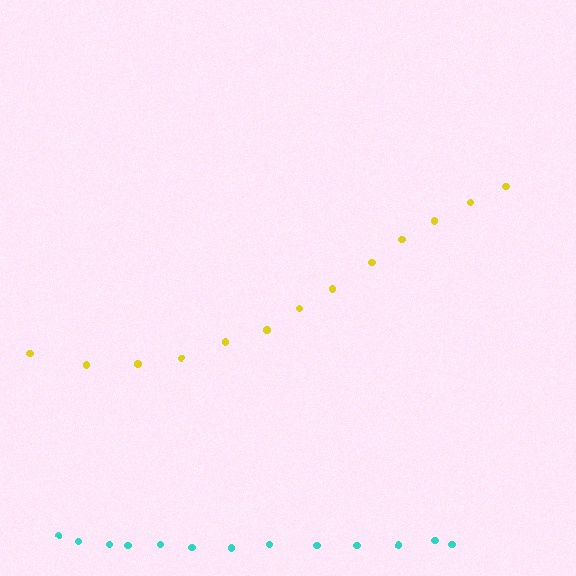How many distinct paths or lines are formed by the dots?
There are 2 distinct paths.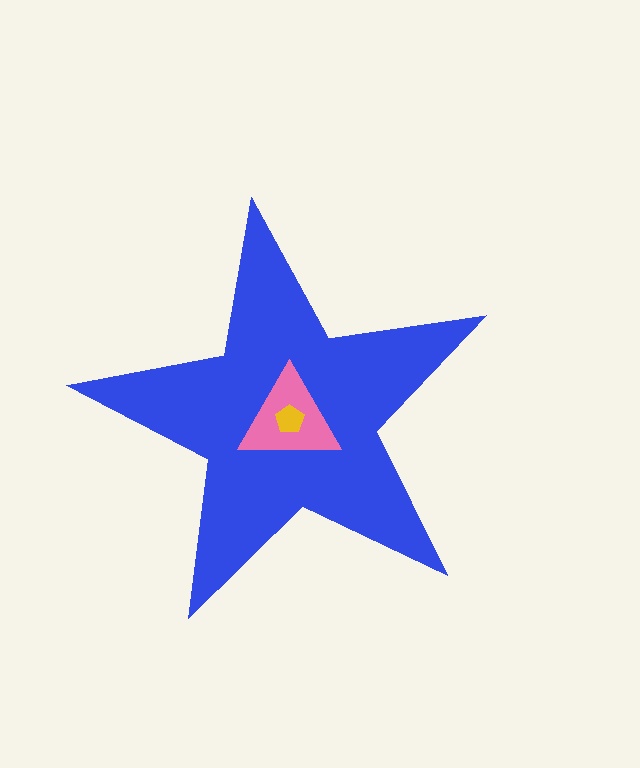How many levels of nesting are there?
3.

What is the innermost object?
The yellow pentagon.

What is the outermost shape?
The blue star.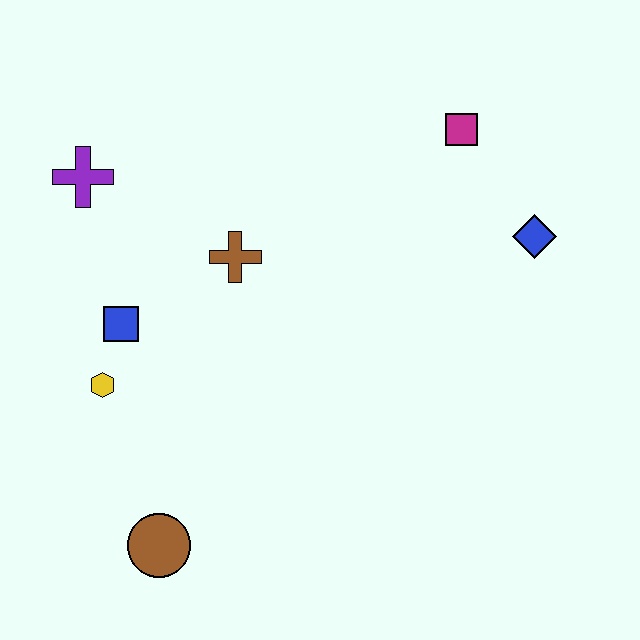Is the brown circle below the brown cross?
Yes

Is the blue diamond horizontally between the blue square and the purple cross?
No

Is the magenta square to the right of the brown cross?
Yes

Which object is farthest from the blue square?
The blue diamond is farthest from the blue square.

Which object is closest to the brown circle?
The yellow hexagon is closest to the brown circle.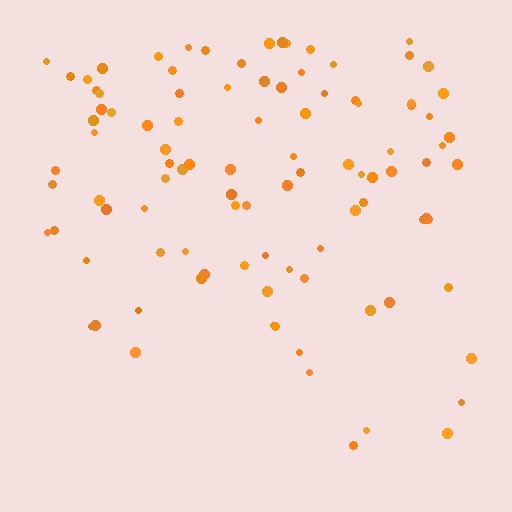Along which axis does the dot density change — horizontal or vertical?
Vertical.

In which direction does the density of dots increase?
From bottom to top, with the top side densest.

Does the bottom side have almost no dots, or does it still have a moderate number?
Still a moderate number, just noticeably fewer than the top.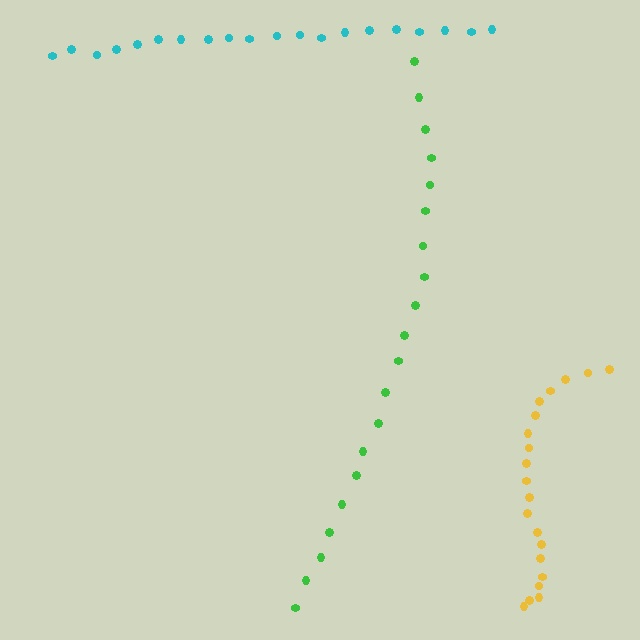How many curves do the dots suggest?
There are 3 distinct paths.